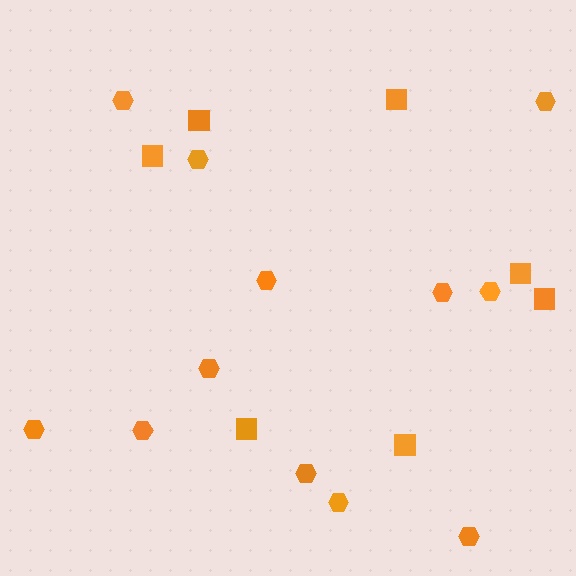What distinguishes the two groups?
There are 2 groups: one group of hexagons (12) and one group of squares (7).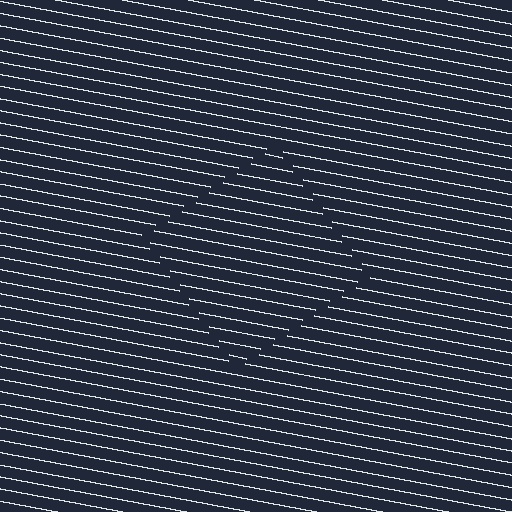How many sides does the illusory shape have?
4 sides — the line-ends trace a square.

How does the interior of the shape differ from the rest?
The interior of the shape contains the same grating, shifted by half a period — the contour is defined by the phase discontinuity where line-ends from the inner and outer gratings abut.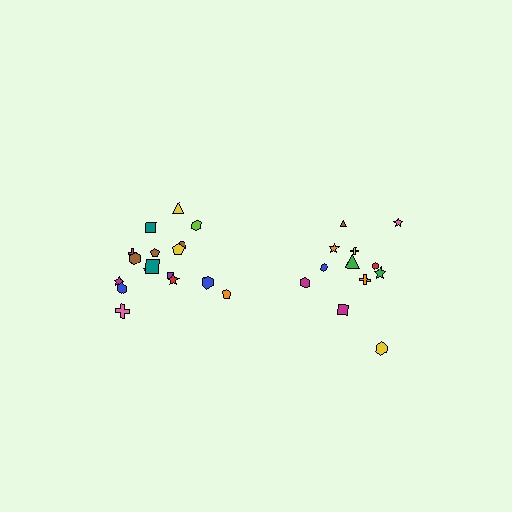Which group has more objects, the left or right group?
The left group.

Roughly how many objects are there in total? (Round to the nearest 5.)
Roughly 30 objects in total.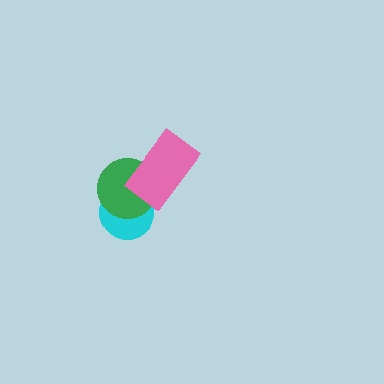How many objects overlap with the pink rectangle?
1 object overlaps with the pink rectangle.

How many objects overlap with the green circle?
2 objects overlap with the green circle.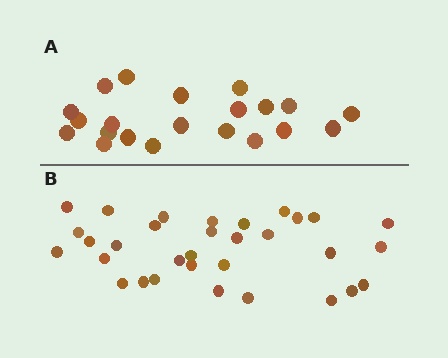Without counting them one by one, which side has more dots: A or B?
Region B (the bottom region) has more dots.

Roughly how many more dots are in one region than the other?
Region B has roughly 12 or so more dots than region A.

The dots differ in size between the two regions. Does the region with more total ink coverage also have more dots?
No. Region A has more total ink coverage because its dots are larger, but region B actually contains more individual dots. Total area can be misleading — the number of items is what matters here.